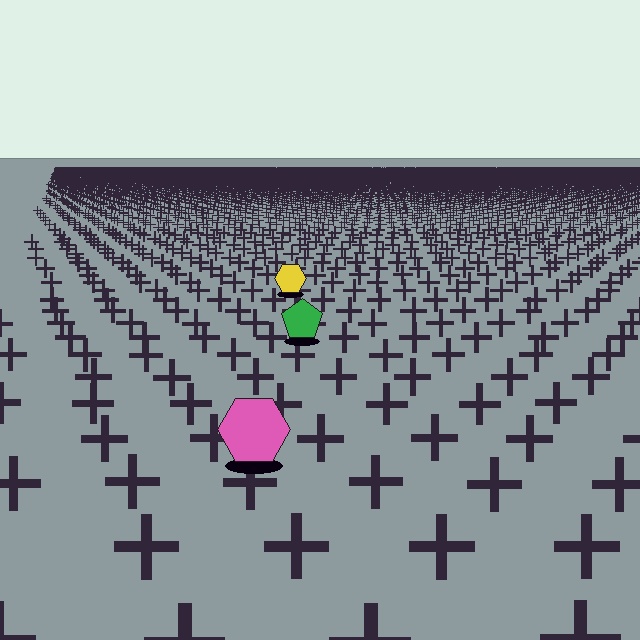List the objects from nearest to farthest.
From nearest to farthest: the pink hexagon, the green pentagon, the yellow hexagon.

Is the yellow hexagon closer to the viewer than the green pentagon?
No. The green pentagon is closer — you can tell from the texture gradient: the ground texture is coarser near it.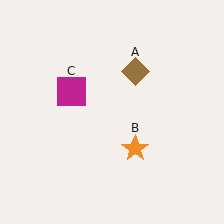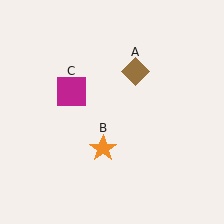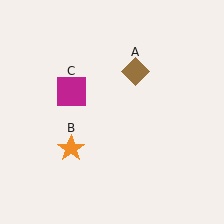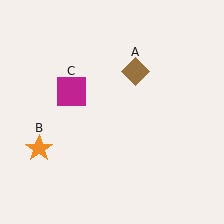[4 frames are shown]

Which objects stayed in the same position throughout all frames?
Brown diamond (object A) and magenta square (object C) remained stationary.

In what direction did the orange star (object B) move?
The orange star (object B) moved left.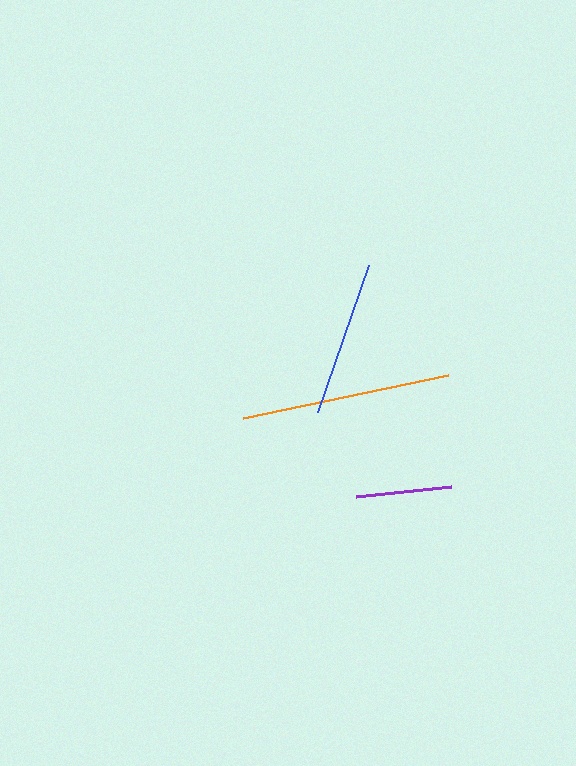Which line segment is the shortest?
The purple line is the shortest at approximately 95 pixels.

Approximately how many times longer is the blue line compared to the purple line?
The blue line is approximately 1.6 times the length of the purple line.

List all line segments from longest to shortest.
From longest to shortest: orange, blue, purple.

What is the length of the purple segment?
The purple segment is approximately 95 pixels long.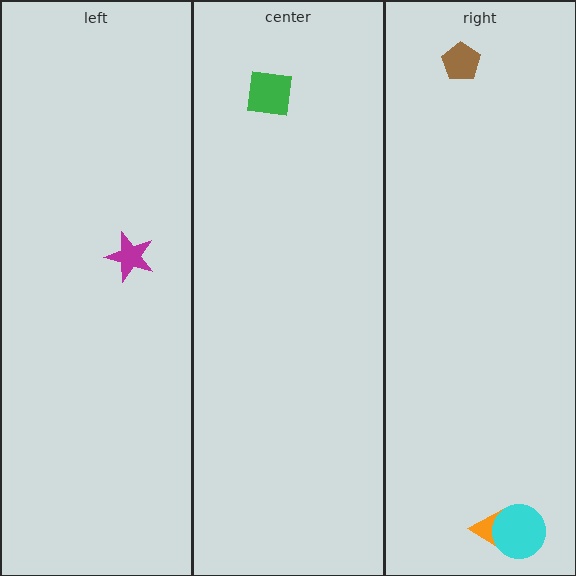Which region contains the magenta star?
The left region.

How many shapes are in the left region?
1.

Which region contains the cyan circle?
The right region.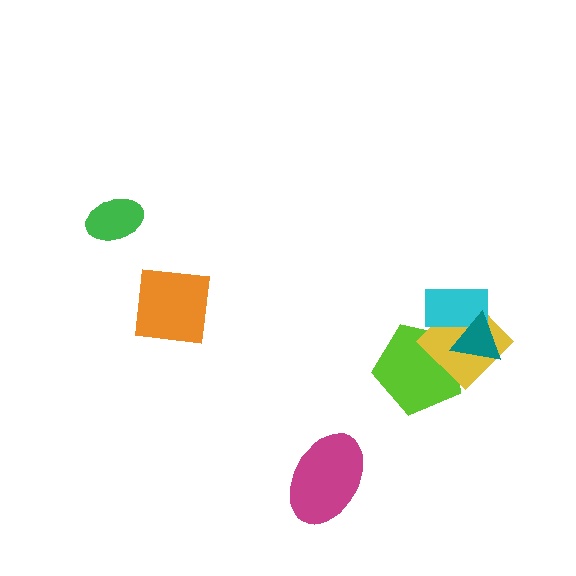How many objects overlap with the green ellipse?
0 objects overlap with the green ellipse.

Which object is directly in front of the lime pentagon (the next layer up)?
The yellow diamond is directly in front of the lime pentagon.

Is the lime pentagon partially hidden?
Yes, it is partially covered by another shape.